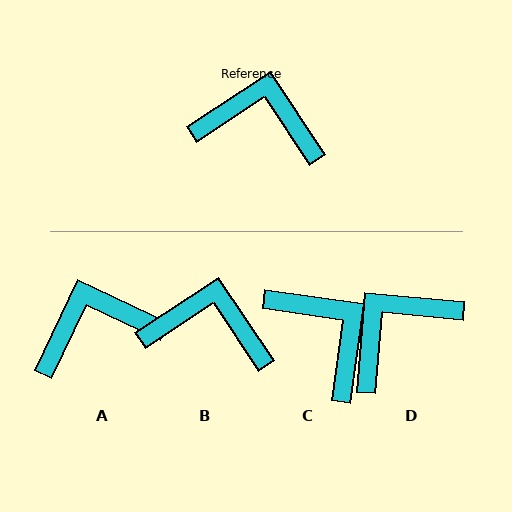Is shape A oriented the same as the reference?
No, it is off by about 31 degrees.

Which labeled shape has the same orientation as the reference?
B.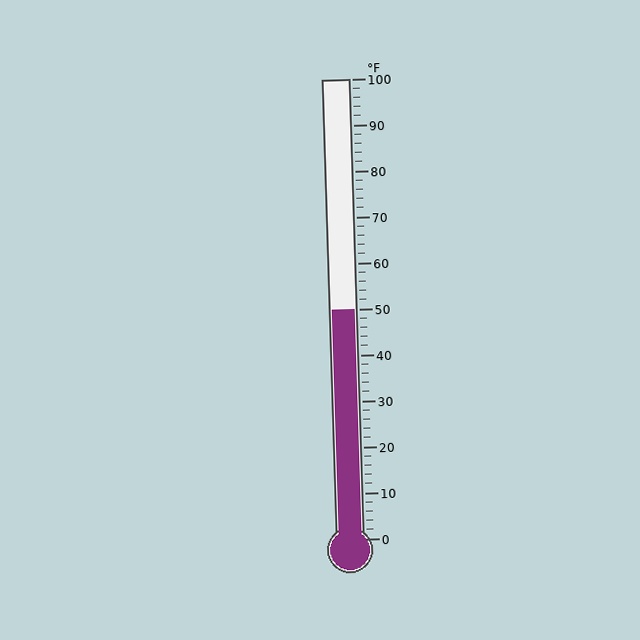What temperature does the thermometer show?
The thermometer shows approximately 50°F.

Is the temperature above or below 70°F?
The temperature is below 70°F.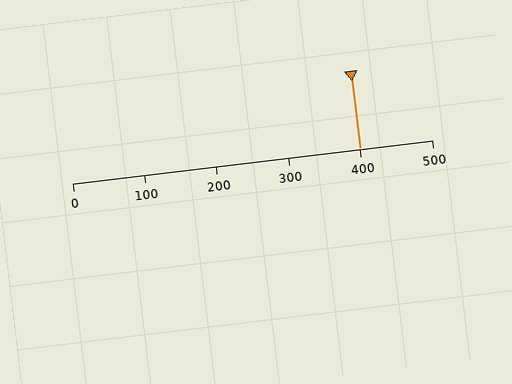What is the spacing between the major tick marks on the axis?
The major ticks are spaced 100 apart.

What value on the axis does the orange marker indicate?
The marker indicates approximately 400.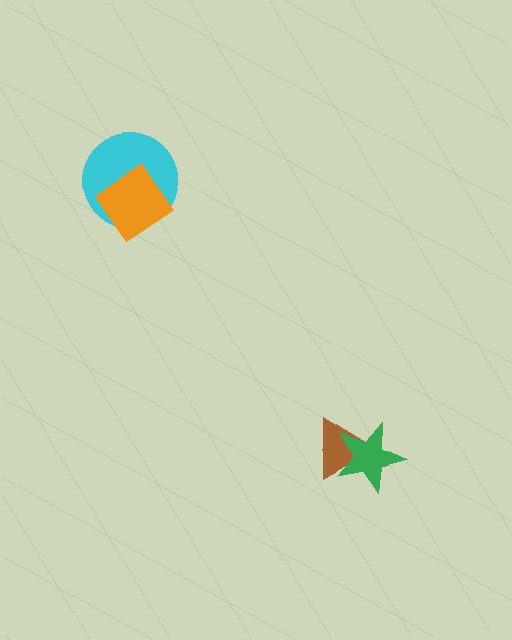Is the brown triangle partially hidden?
Yes, it is partially covered by another shape.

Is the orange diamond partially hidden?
No, no other shape covers it.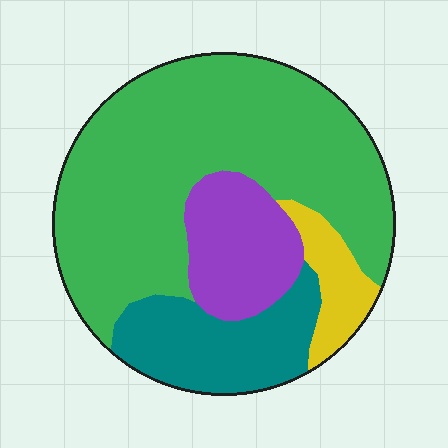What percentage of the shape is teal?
Teal covers around 20% of the shape.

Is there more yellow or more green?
Green.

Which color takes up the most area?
Green, at roughly 60%.